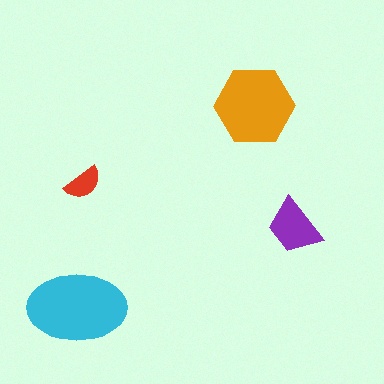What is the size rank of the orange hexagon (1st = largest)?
2nd.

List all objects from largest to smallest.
The cyan ellipse, the orange hexagon, the purple trapezoid, the red semicircle.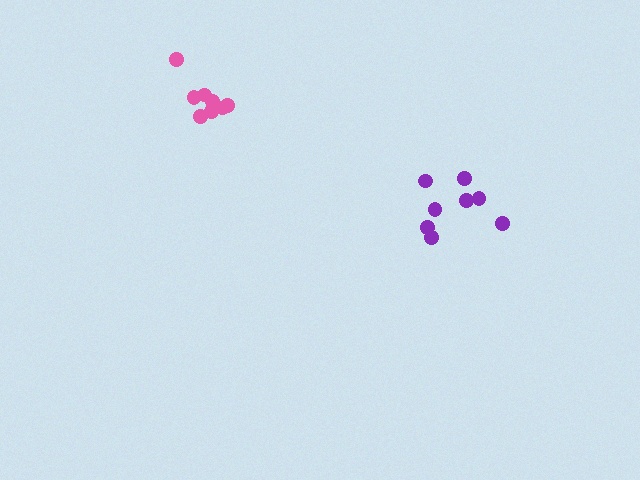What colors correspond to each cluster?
The clusters are colored: pink, purple.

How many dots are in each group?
Group 1: 8 dots, Group 2: 8 dots (16 total).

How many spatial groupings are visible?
There are 2 spatial groupings.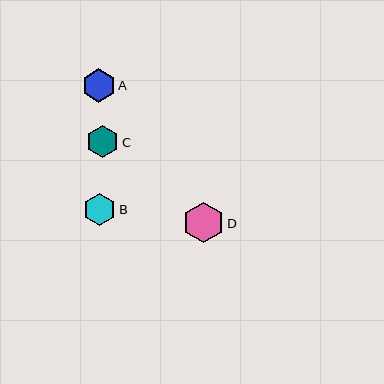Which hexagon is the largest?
Hexagon D is the largest with a size of approximately 41 pixels.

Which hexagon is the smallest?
Hexagon C is the smallest with a size of approximately 32 pixels.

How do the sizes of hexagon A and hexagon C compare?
Hexagon A and hexagon C are approximately the same size.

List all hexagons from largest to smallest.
From largest to smallest: D, A, B, C.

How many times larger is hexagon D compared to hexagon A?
Hexagon D is approximately 1.2 times the size of hexagon A.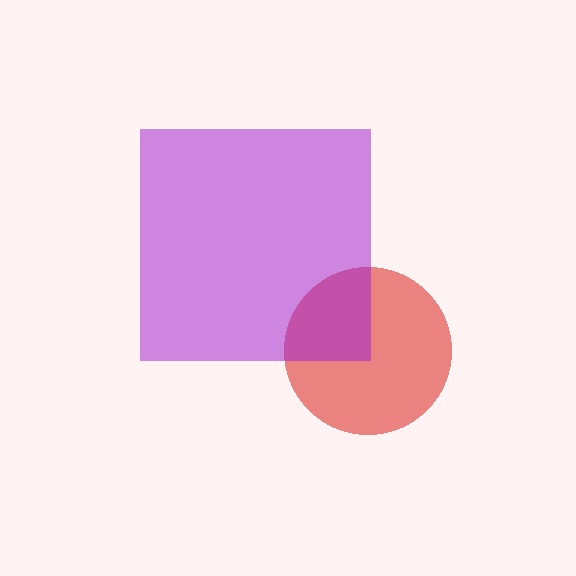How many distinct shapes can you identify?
There are 2 distinct shapes: a red circle, a purple square.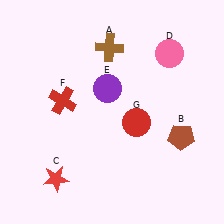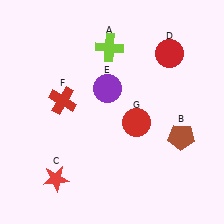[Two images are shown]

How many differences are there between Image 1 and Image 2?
There are 2 differences between the two images.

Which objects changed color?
A changed from brown to lime. D changed from pink to red.